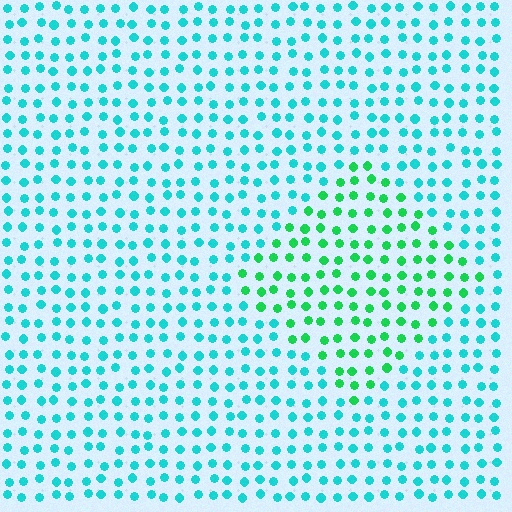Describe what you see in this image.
The image is filled with small cyan elements in a uniform arrangement. A diamond-shaped region is visible where the elements are tinted to a slightly different hue, forming a subtle color boundary.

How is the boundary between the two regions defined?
The boundary is defined purely by a slight shift in hue (about 41 degrees). Spacing, size, and orientation are identical on both sides.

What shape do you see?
I see a diamond.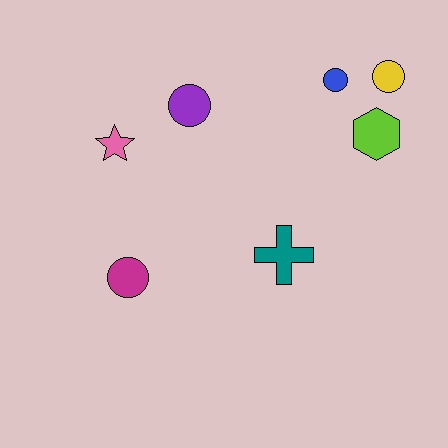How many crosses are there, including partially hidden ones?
There is 1 cross.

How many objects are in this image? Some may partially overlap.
There are 7 objects.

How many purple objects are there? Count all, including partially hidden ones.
There is 1 purple object.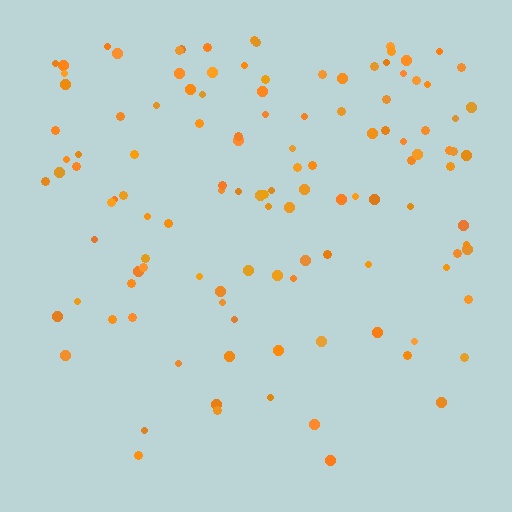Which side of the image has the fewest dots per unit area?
The bottom.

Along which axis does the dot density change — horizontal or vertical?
Vertical.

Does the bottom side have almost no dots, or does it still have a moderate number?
Still a moderate number, just noticeably fewer than the top.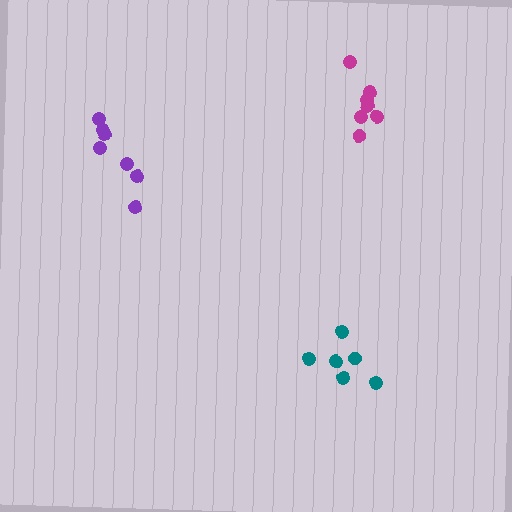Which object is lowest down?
The teal cluster is bottommost.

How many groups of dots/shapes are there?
There are 3 groups.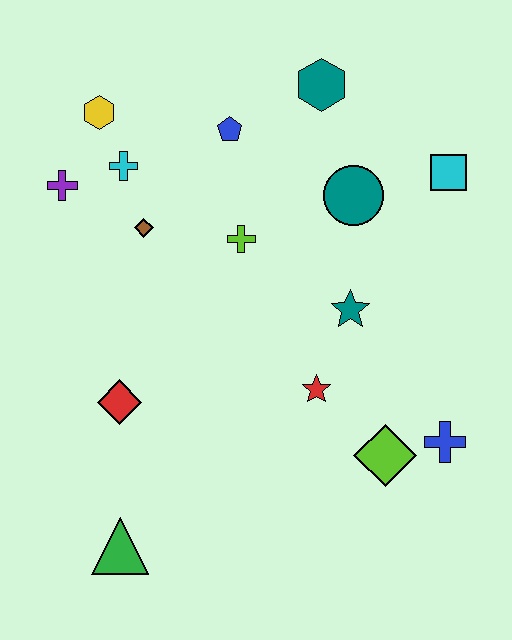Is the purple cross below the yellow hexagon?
Yes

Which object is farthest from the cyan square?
The green triangle is farthest from the cyan square.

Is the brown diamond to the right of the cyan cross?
Yes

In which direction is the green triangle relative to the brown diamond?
The green triangle is below the brown diamond.